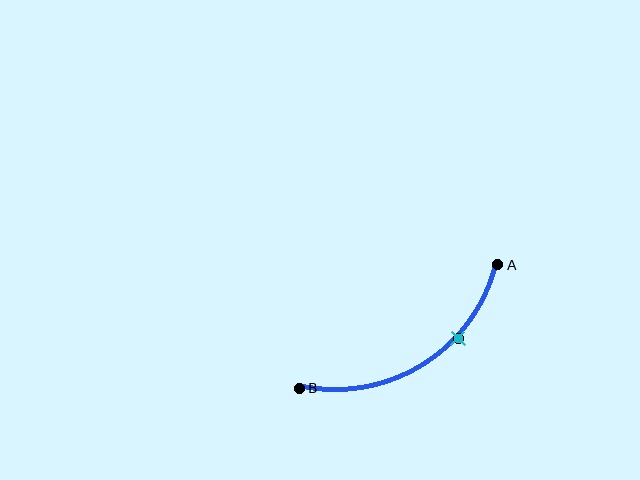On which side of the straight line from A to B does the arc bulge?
The arc bulges below the straight line connecting A and B.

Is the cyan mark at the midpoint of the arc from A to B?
No. The cyan mark lies on the arc but is closer to endpoint A. The arc midpoint would be at the point on the curve equidistant along the arc from both A and B.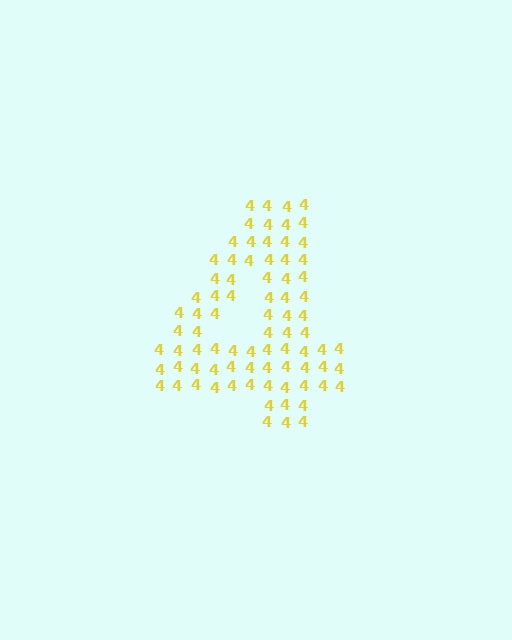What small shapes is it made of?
It is made of small digit 4's.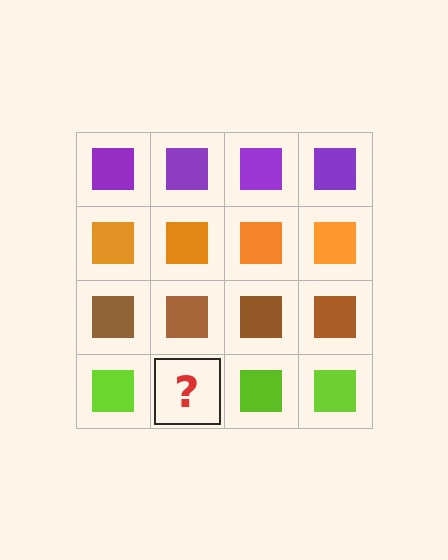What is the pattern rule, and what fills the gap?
The rule is that each row has a consistent color. The gap should be filled with a lime square.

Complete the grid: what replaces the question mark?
The question mark should be replaced with a lime square.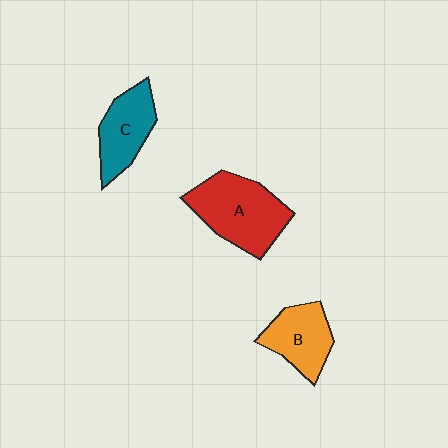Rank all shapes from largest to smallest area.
From largest to smallest: A (red), C (teal), B (orange).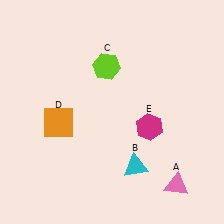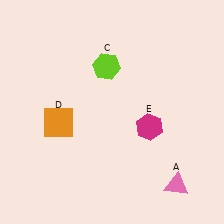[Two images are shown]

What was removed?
The cyan triangle (B) was removed in Image 2.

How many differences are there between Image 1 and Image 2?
There is 1 difference between the two images.